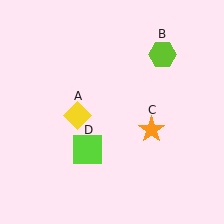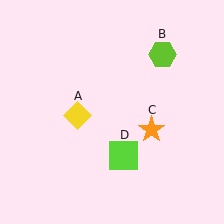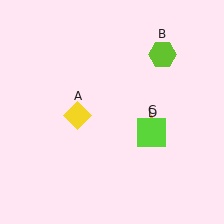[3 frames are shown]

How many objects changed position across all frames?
1 object changed position: lime square (object D).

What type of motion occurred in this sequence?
The lime square (object D) rotated counterclockwise around the center of the scene.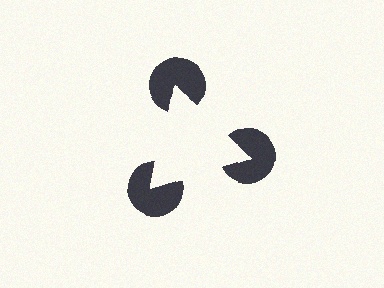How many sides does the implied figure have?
3 sides.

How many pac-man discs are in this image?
There are 3 — one at each vertex of the illusory triangle.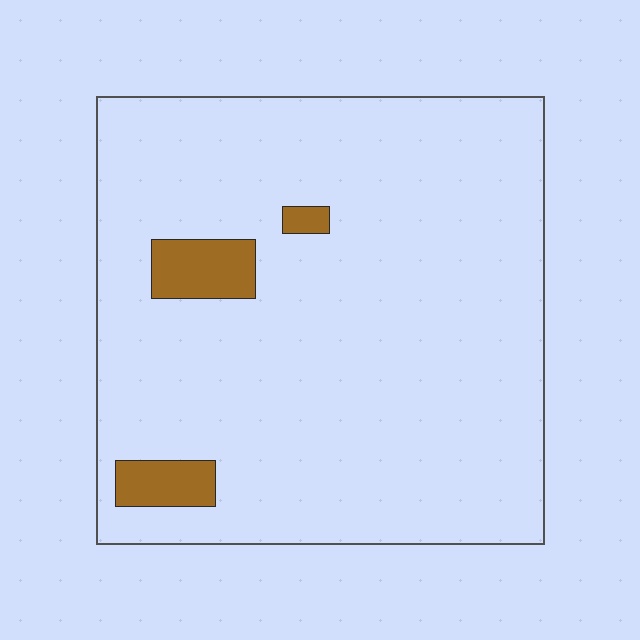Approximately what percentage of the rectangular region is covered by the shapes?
Approximately 5%.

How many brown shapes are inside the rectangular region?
3.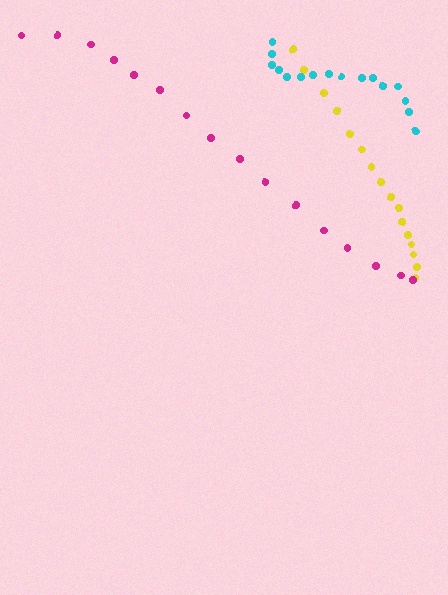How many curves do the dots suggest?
There are 3 distinct paths.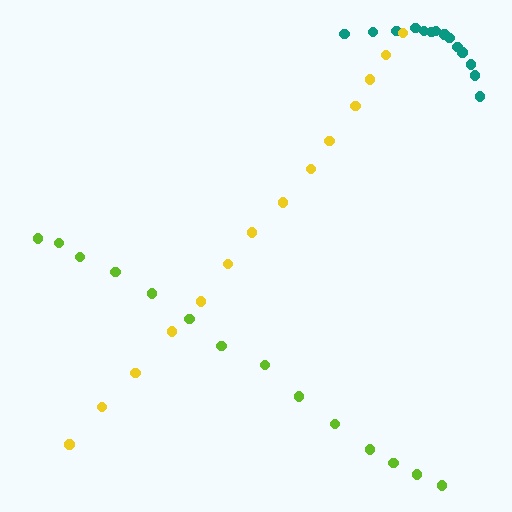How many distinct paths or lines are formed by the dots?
There are 3 distinct paths.